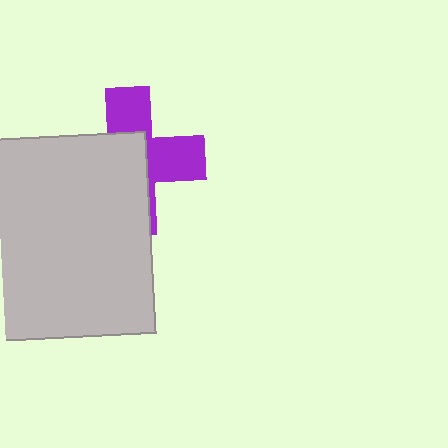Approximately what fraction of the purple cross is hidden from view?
Roughly 56% of the purple cross is hidden behind the light gray square.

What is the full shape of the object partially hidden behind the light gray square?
The partially hidden object is a purple cross.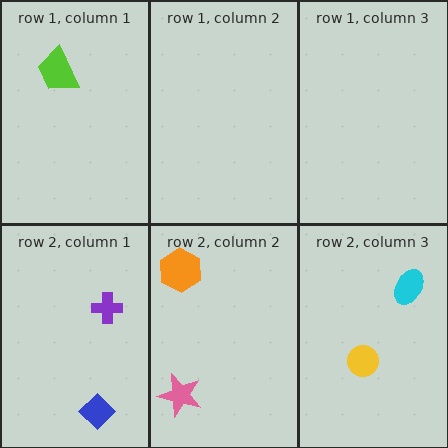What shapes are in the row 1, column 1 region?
The lime trapezoid.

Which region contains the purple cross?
The row 2, column 1 region.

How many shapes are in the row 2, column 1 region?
2.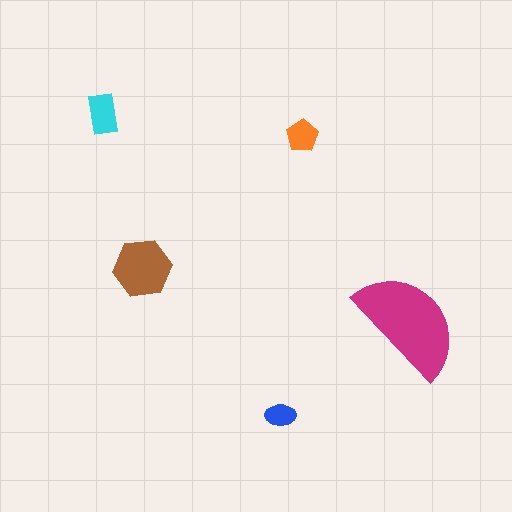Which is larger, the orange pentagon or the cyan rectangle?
The cyan rectangle.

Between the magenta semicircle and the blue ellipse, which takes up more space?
The magenta semicircle.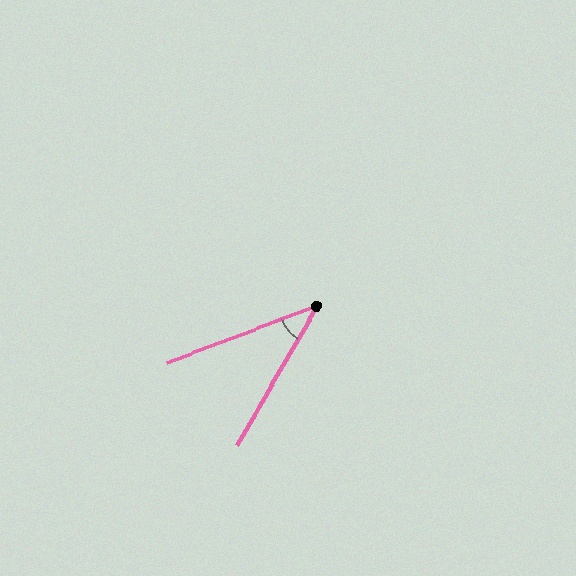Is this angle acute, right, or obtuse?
It is acute.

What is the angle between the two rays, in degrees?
Approximately 39 degrees.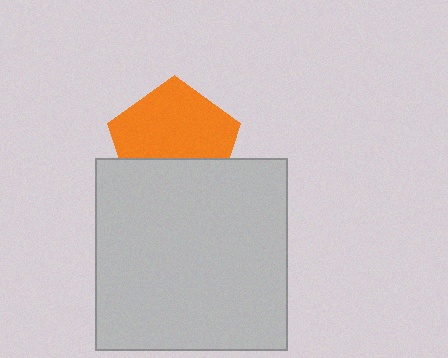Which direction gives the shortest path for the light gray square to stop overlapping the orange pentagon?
Moving down gives the shortest separation.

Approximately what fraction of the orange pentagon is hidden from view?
Roughly 37% of the orange pentagon is hidden behind the light gray square.